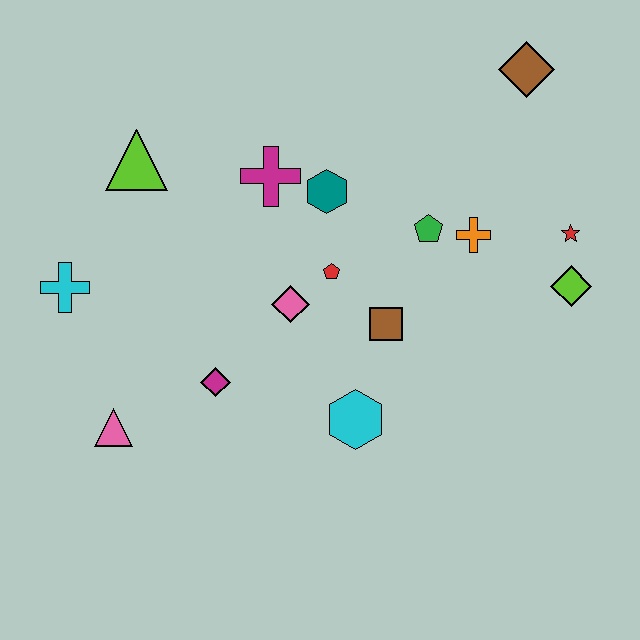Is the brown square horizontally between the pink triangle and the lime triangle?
No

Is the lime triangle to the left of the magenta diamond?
Yes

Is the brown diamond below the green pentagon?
No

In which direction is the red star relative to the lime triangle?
The red star is to the right of the lime triangle.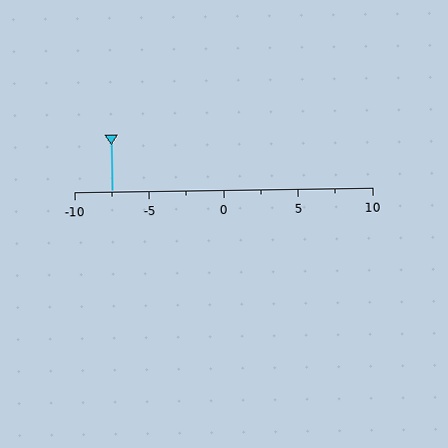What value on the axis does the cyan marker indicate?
The marker indicates approximately -7.5.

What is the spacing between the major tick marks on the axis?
The major ticks are spaced 5 apart.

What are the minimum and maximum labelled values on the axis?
The axis runs from -10 to 10.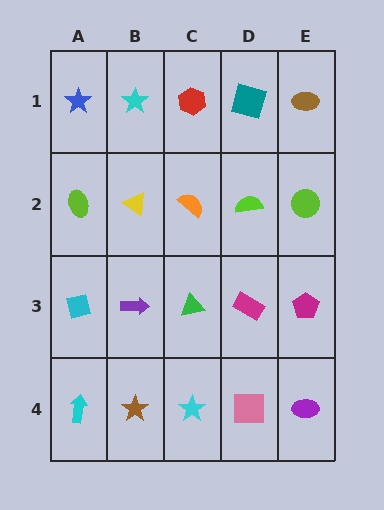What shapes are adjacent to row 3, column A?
A lime ellipse (row 2, column A), a cyan arrow (row 4, column A), a purple arrow (row 3, column B).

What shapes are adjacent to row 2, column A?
A blue star (row 1, column A), a cyan square (row 3, column A), a yellow triangle (row 2, column B).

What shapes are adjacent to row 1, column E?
A lime circle (row 2, column E), a teal square (row 1, column D).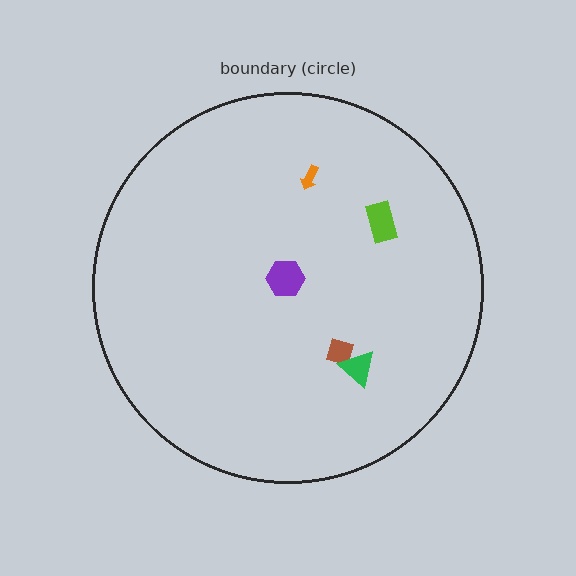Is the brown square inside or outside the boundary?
Inside.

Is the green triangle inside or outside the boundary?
Inside.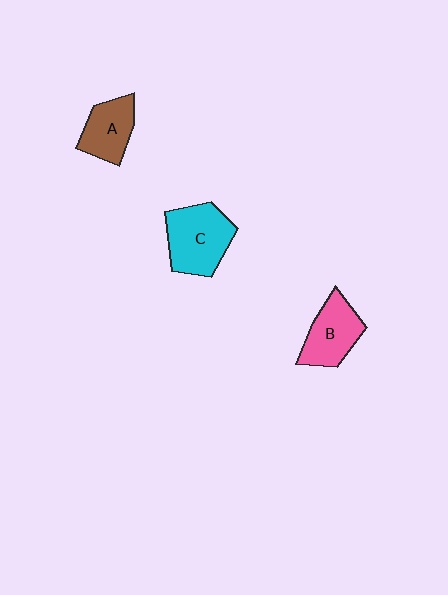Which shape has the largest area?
Shape C (cyan).